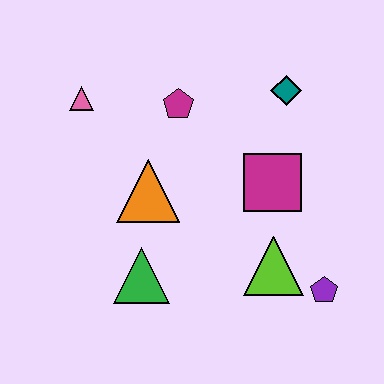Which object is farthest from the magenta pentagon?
The purple pentagon is farthest from the magenta pentagon.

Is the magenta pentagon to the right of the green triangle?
Yes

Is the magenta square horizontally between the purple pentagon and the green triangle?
Yes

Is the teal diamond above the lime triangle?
Yes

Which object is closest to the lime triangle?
The purple pentagon is closest to the lime triangle.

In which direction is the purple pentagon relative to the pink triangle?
The purple pentagon is to the right of the pink triangle.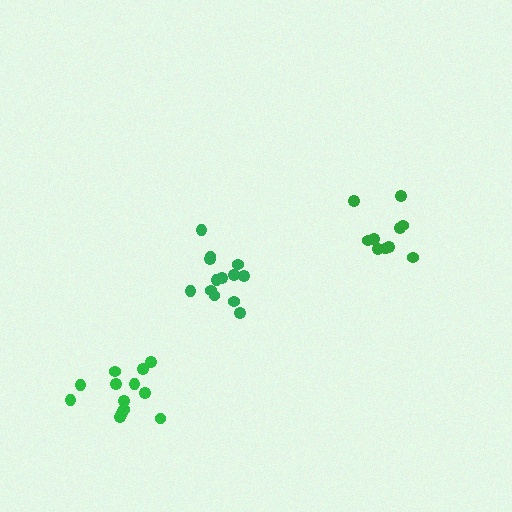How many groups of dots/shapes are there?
There are 3 groups.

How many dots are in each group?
Group 1: 13 dots, Group 2: 13 dots, Group 3: 10 dots (36 total).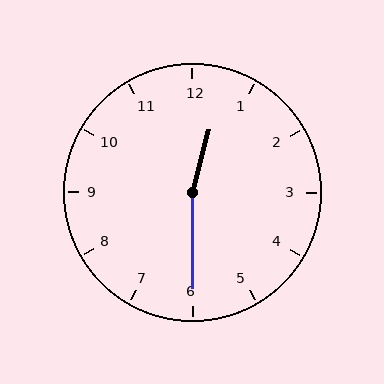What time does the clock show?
12:30.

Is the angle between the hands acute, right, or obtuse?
It is obtuse.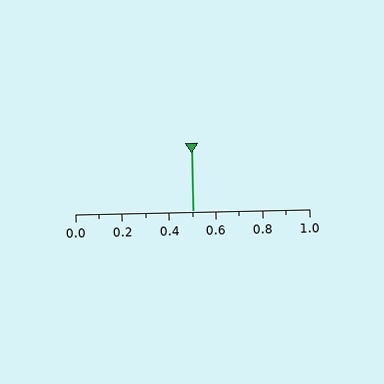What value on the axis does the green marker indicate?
The marker indicates approximately 0.5.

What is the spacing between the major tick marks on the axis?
The major ticks are spaced 0.2 apart.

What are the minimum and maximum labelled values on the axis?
The axis runs from 0.0 to 1.0.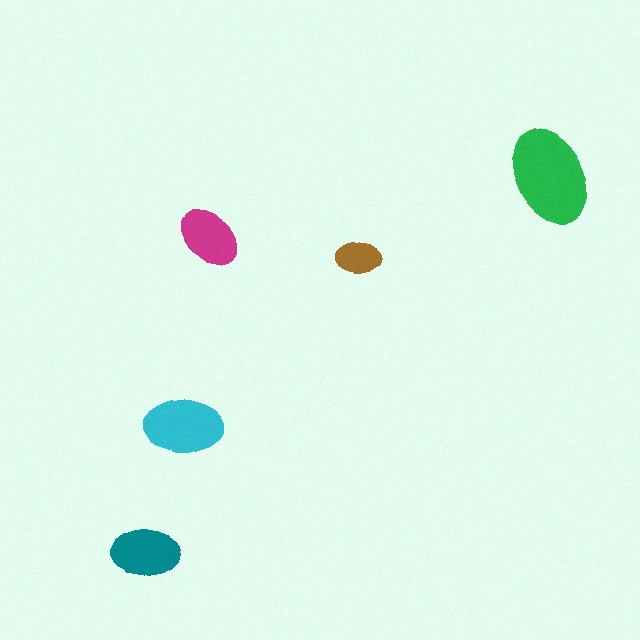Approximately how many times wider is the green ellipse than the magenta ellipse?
About 1.5 times wider.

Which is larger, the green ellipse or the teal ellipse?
The green one.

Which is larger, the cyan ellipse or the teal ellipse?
The cyan one.